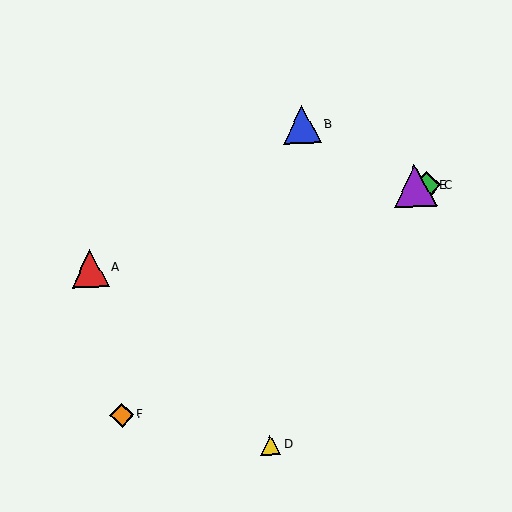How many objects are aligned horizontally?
2 objects (C, E) are aligned horizontally.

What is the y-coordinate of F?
Object F is at y≈415.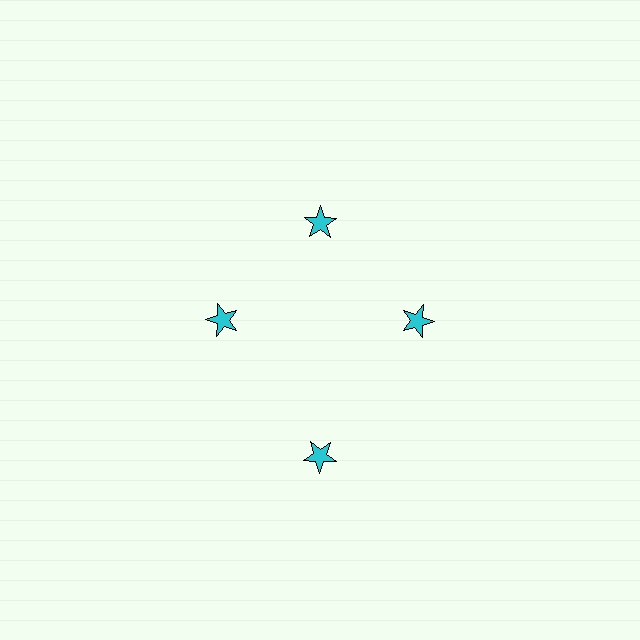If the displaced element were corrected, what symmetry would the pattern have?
It would have 4-fold rotational symmetry — the pattern would map onto itself every 90 degrees.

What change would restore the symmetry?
The symmetry would be restored by moving it inward, back onto the ring so that all 4 stars sit at equal angles and equal distance from the center.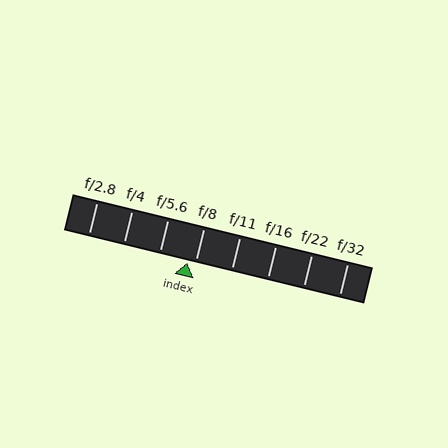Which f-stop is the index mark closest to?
The index mark is closest to f/8.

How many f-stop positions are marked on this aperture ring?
There are 8 f-stop positions marked.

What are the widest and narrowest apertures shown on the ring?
The widest aperture shown is f/2.8 and the narrowest is f/32.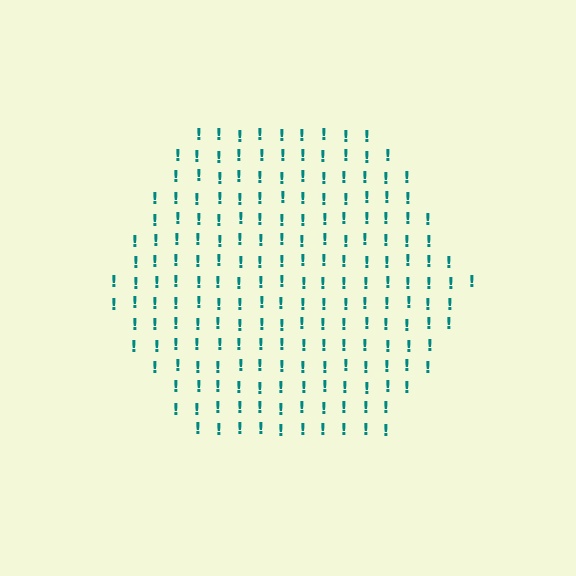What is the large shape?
The large shape is a hexagon.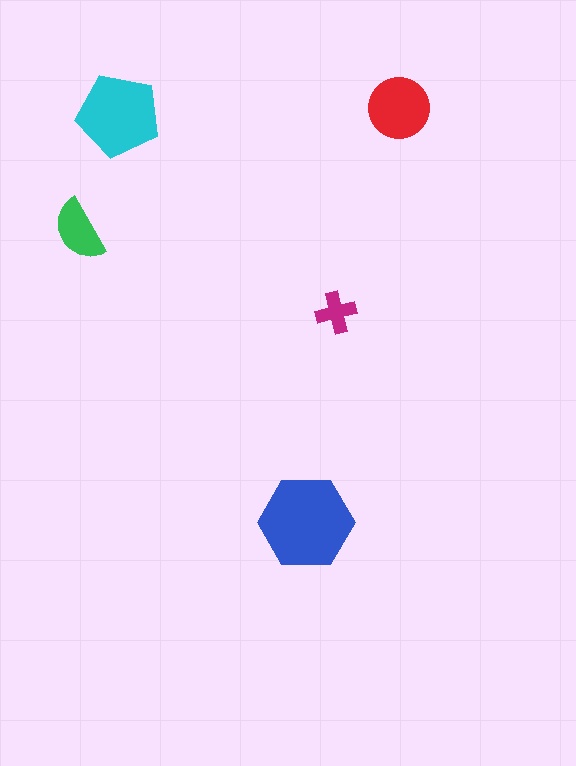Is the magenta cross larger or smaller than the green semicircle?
Smaller.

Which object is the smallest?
The magenta cross.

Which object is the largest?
The blue hexagon.